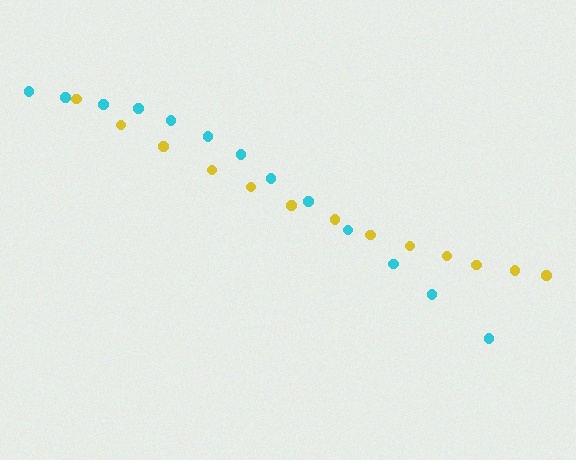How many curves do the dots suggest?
There are 2 distinct paths.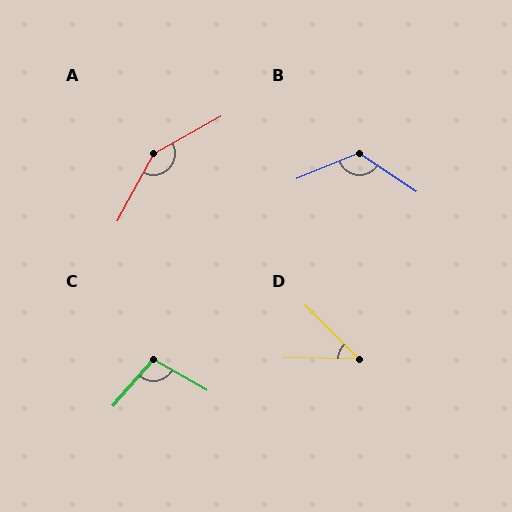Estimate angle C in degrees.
Approximately 102 degrees.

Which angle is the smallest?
D, at approximately 43 degrees.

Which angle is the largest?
A, at approximately 147 degrees.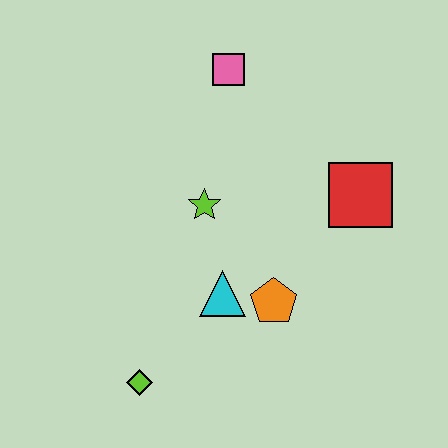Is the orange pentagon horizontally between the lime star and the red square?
Yes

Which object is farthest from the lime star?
The lime diamond is farthest from the lime star.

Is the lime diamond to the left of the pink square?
Yes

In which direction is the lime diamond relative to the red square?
The lime diamond is to the left of the red square.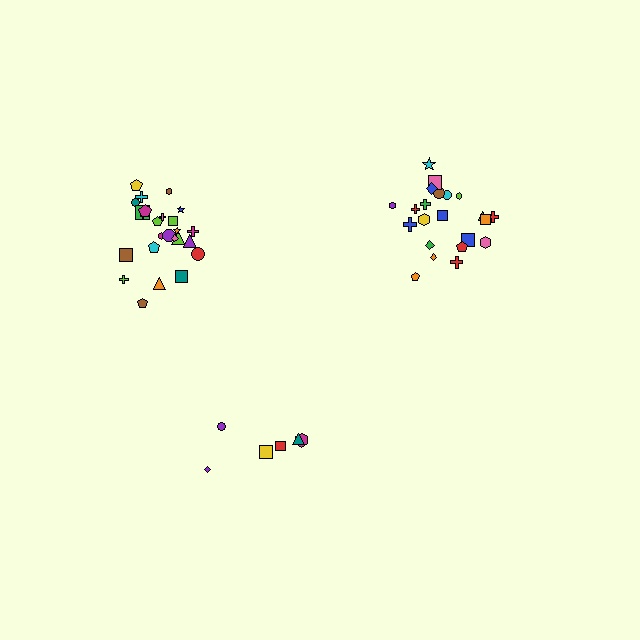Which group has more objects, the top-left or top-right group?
The top-left group.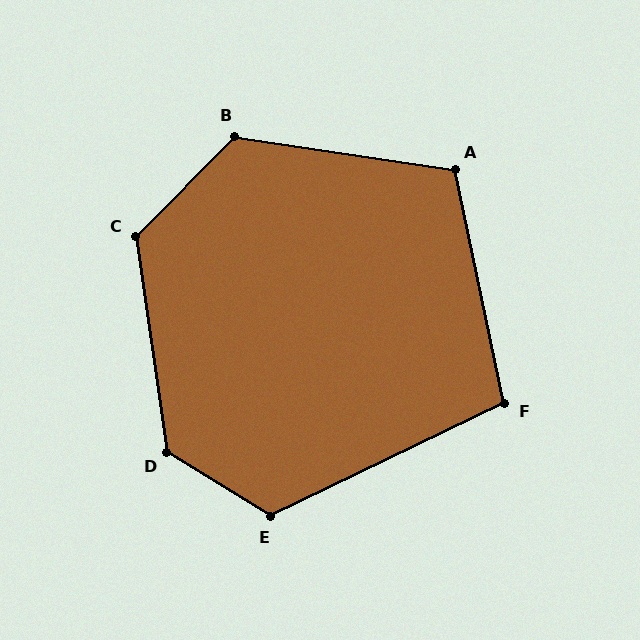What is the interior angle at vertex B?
Approximately 126 degrees (obtuse).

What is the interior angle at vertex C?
Approximately 127 degrees (obtuse).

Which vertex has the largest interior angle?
D, at approximately 130 degrees.